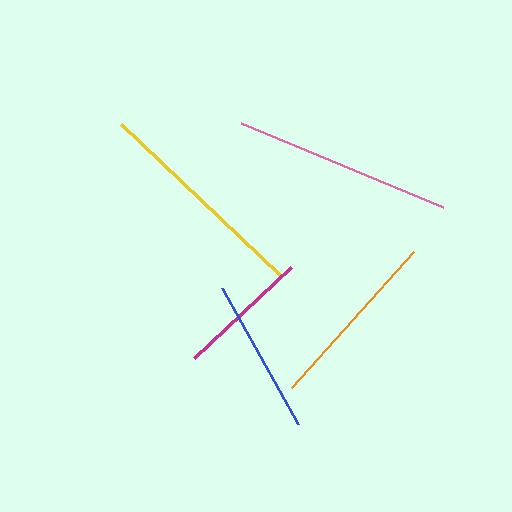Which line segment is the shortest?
The magenta line is the shortest at approximately 132 pixels.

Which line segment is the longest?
The yellow line is the longest at approximately 219 pixels.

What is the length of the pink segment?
The pink segment is approximately 219 pixels long.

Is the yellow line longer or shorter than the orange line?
The yellow line is longer than the orange line.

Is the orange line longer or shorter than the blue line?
The orange line is longer than the blue line.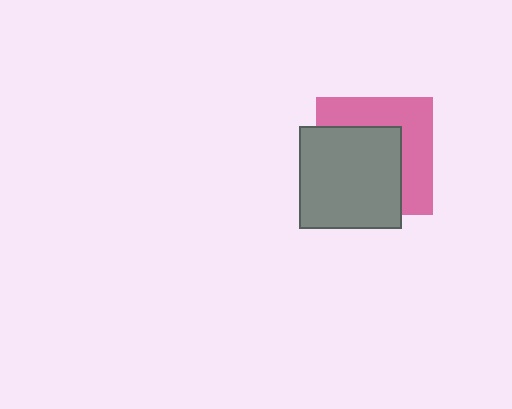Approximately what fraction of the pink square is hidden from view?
Roughly 56% of the pink square is hidden behind the gray square.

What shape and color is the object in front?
The object in front is a gray square.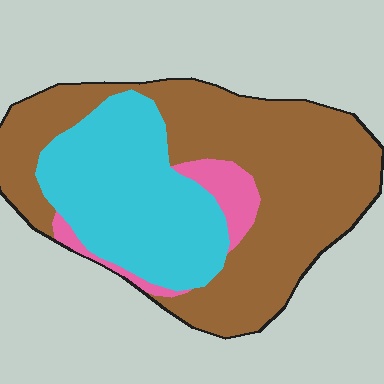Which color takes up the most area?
Brown, at roughly 60%.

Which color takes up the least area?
Pink, at roughly 5%.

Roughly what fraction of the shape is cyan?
Cyan covers about 35% of the shape.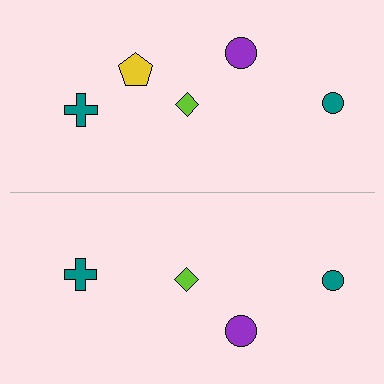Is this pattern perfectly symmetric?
No, the pattern is not perfectly symmetric. A yellow pentagon is missing from the bottom side.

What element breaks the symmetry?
A yellow pentagon is missing from the bottom side.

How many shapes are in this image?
There are 9 shapes in this image.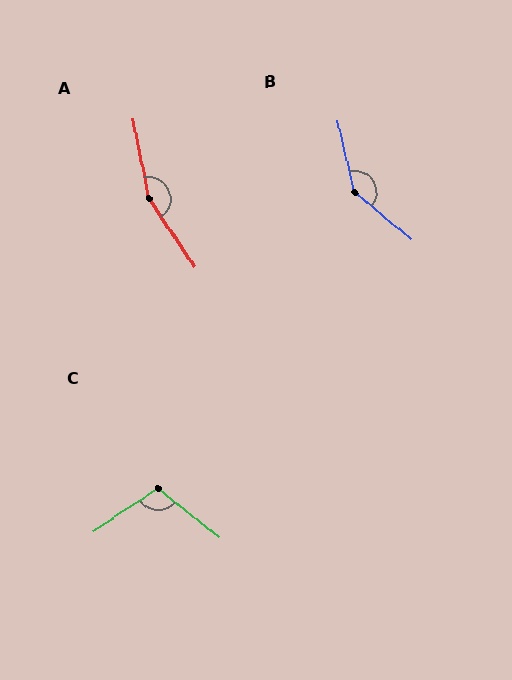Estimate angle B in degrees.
Approximately 143 degrees.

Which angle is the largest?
A, at approximately 158 degrees.